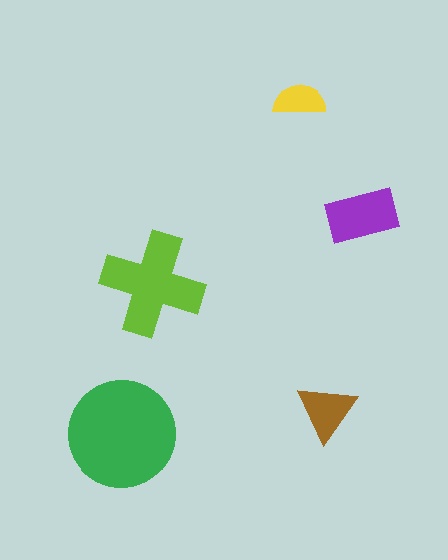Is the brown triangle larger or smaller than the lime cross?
Smaller.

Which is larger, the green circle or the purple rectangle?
The green circle.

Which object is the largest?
The green circle.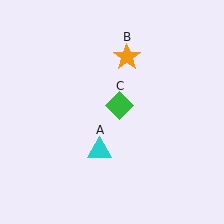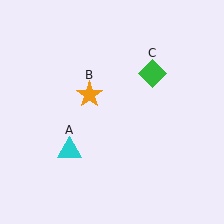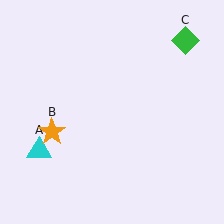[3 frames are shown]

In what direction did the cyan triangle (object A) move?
The cyan triangle (object A) moved left.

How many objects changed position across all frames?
3 objects changed position: cyan triangle (object A), orange star (object B), green diamond (object C).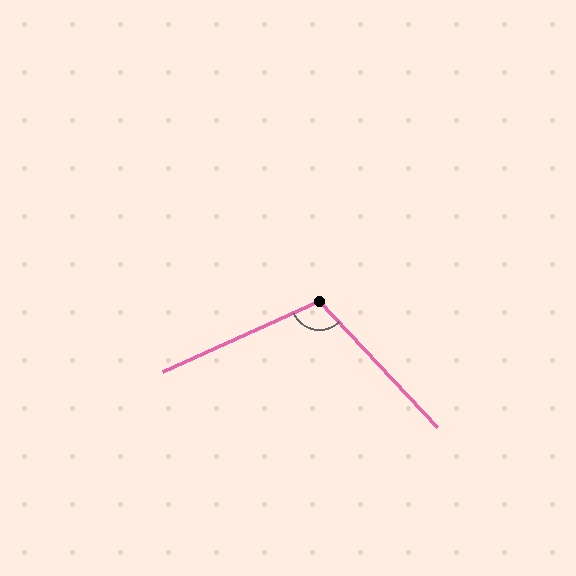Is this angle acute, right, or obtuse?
It is obtuse.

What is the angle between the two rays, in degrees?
Approximately 109 degrees.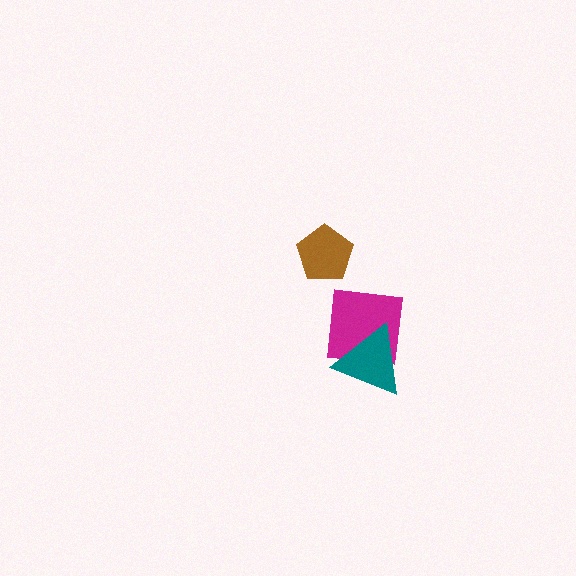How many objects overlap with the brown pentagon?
0 objects overlap with the brown pentagon.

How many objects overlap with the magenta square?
1 object overlaps with the magenta square.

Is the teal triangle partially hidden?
No, no other shape covers it.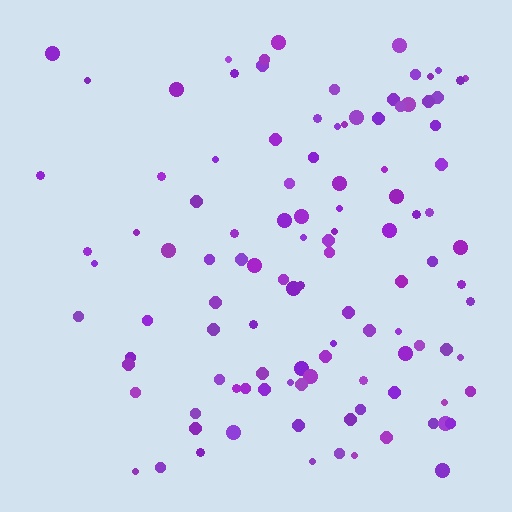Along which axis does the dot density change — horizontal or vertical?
Horizontal.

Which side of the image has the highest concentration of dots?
The right.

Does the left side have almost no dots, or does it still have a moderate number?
Still a moderate number, just noticeably fewer than the right.